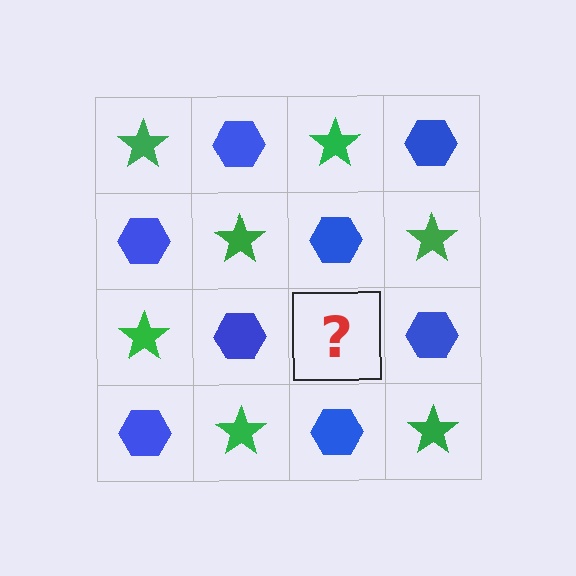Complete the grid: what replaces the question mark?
The question mark should be replaced with a green star.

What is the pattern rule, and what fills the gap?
The rule is that it alternates green star and blue hexagon in a checkerboard pattern. The gap should be filled with a green star.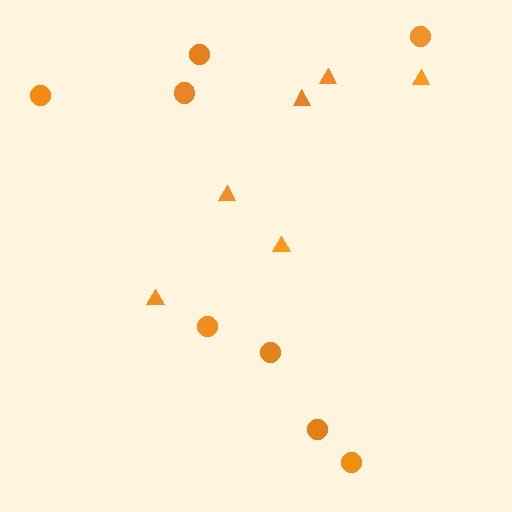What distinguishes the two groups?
There are 2 groups: one group of circles (8) and one group of triangles (6).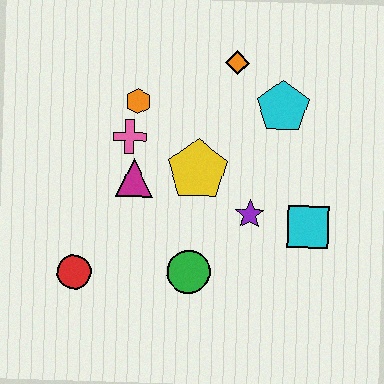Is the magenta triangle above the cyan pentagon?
No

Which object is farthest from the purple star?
The red circle is farthest from the purple star.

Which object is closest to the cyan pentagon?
The orange diamond is closest to the cyan pentagon.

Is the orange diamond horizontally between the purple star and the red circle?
Yes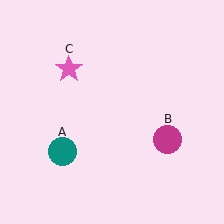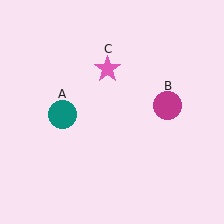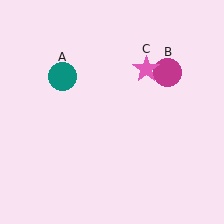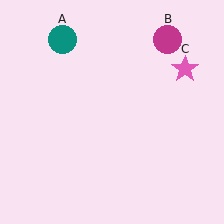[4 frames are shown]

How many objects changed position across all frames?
3 objects changed position: teal circle (object A), magenta circle (object B), pink star (object C).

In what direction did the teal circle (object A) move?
The teal circle (object A) moved up.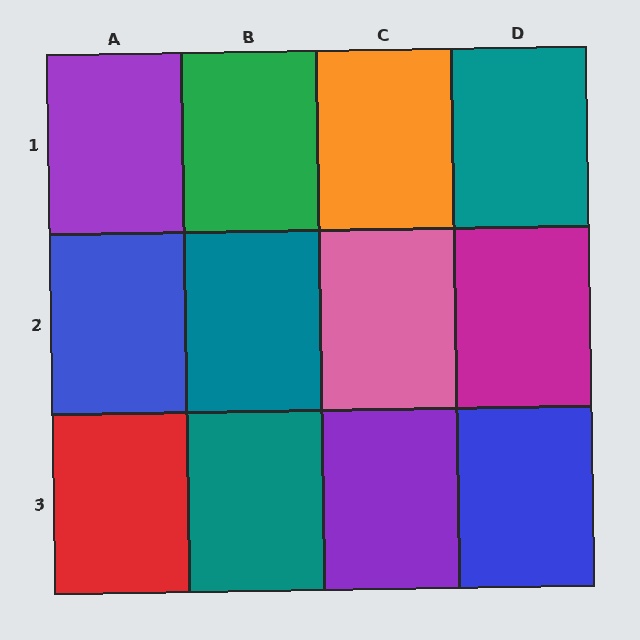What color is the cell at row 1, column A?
Purple.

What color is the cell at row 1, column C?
Orange.